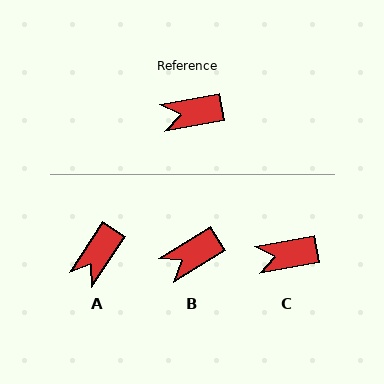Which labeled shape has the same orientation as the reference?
C.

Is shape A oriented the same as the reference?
No, it is off by about 46 degrees.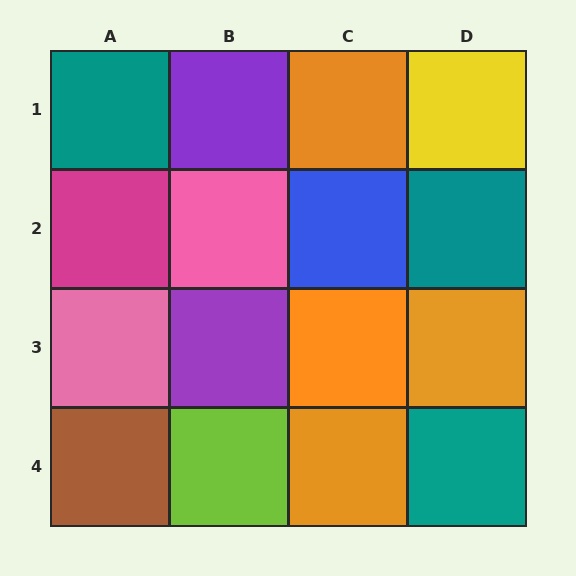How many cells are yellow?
1 cell is yellow.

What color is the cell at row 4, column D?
Teal.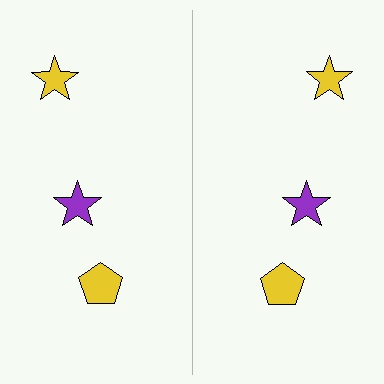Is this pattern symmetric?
Yes, this pattern has bilateral (reflection) symmetry.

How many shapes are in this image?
There are 6 shapes in this image.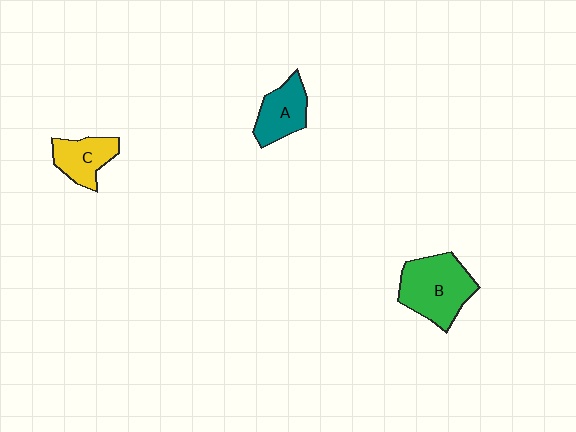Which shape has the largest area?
Shape B (green).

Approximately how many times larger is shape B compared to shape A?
Approximately 1.6 times.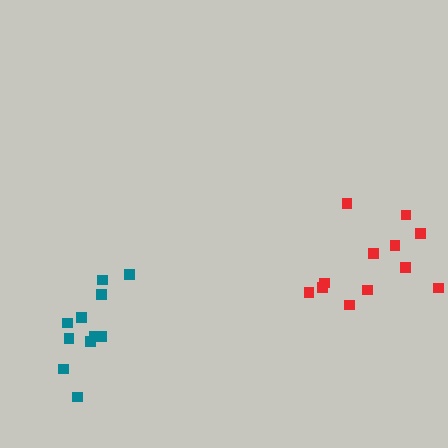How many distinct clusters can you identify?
There are 2 distinct clusters.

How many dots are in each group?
Group 1: 12 dots, Group 2: 11 dots (23 total).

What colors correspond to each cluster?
The clusters are colored: red, teal.